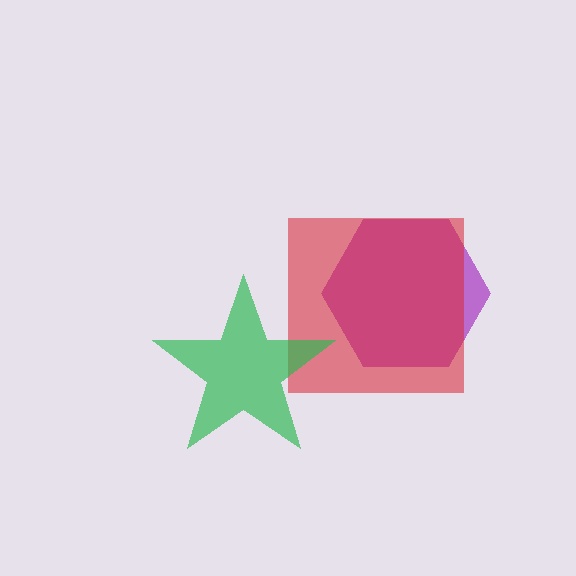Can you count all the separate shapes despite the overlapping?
Yes, there are 3 separate shapes.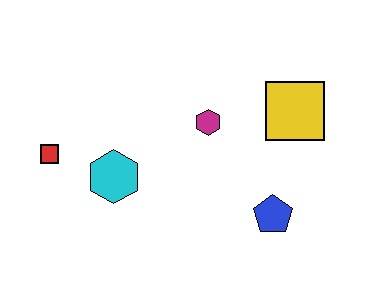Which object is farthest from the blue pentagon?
The red square is farthest from the blue pentagon.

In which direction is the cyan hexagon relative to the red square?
The cyan hexagon is to the right of the red square.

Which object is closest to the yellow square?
The magenta hexagon is closest to the yellow square.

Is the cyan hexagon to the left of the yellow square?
Yes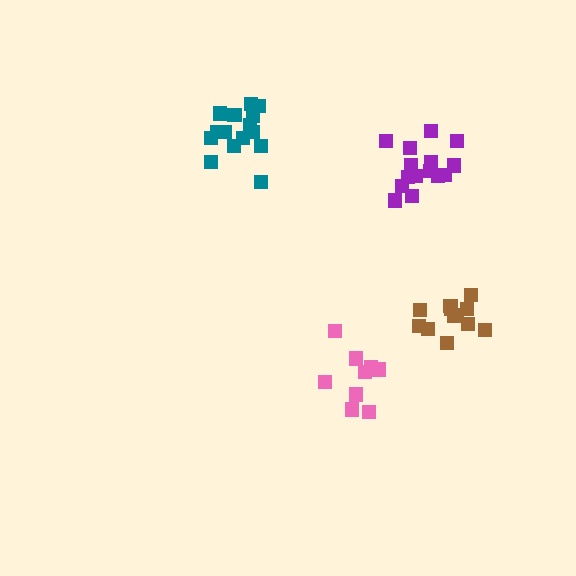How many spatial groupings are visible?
There are 4 spatial groupings.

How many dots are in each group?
Group 1: 15 dots, Group 2: 12 dots, Group 3: 9 dots, Group 4: 15 dots (51 total).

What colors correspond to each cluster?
The clusters are colored: purple, brown, pink, teal.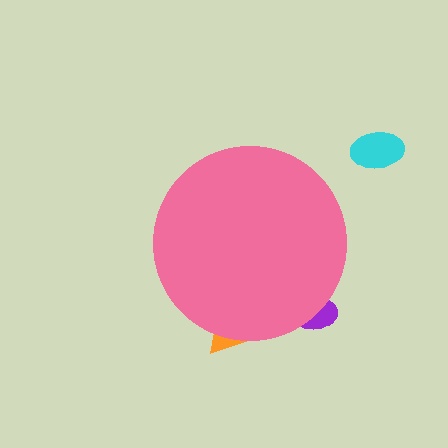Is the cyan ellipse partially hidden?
No, the cyan ellipse is fully visible.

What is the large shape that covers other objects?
A pink circle.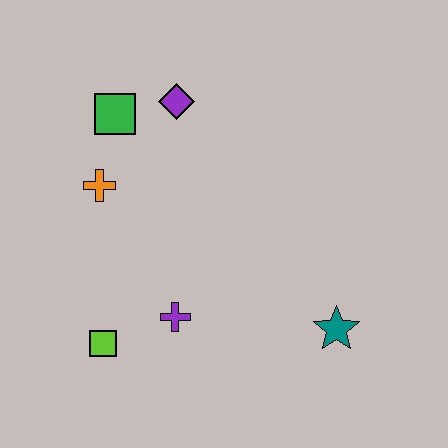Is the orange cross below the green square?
Yes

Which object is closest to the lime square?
The purple cross is closest to the lime square.